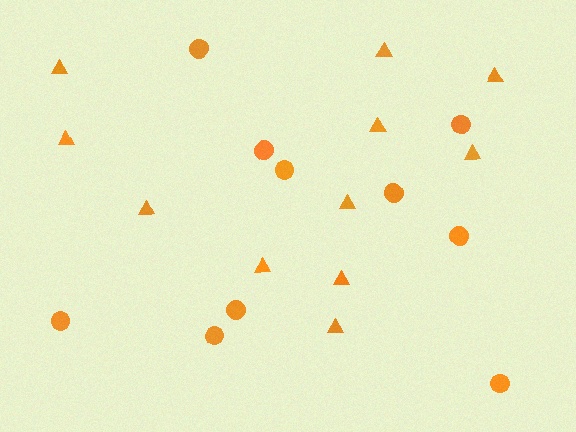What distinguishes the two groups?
There are 2 groups: one group of circles (10) and one group of triangles (11).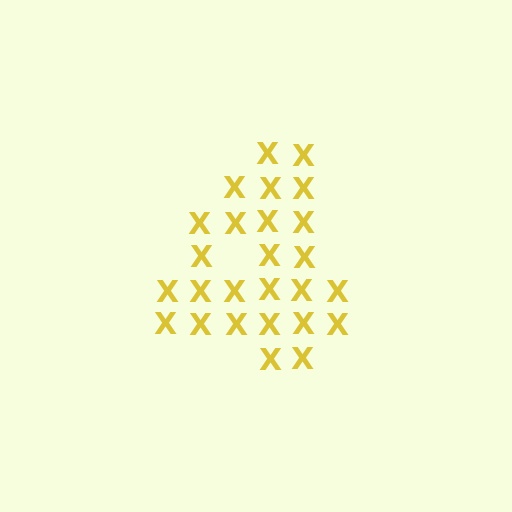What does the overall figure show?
The overall figure shows the digit 4.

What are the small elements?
The small elements are letter X's.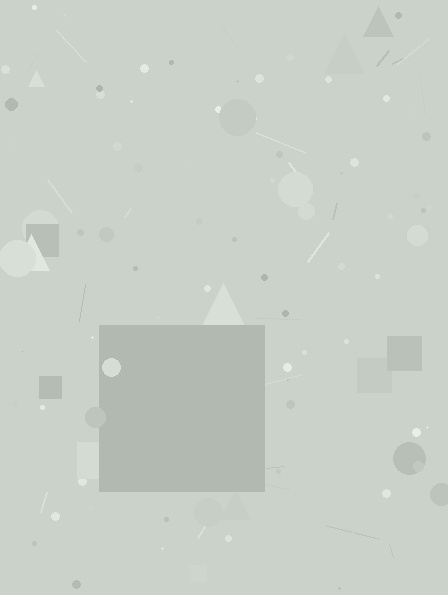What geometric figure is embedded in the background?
A square is embedded in the background.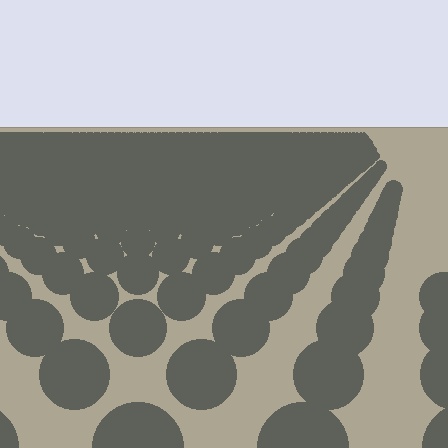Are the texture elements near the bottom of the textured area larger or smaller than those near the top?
Larger. Near the bottom, elements are closer to the viewer and appear at a bigger on-screen size.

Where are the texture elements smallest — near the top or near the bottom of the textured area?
Near the top.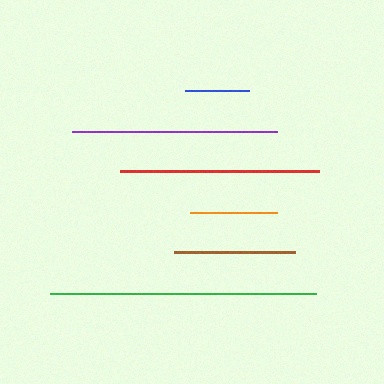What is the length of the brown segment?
The brown segment is approximately 121 pixels long.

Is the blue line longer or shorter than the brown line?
The brown line is longer than the blue line.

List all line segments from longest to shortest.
From longest to shortest: green, purple, red, brown, orange, blue.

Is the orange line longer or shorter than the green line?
The green line is longer than the orange line.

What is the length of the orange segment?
The orange segment is approximately 87 pixels long.